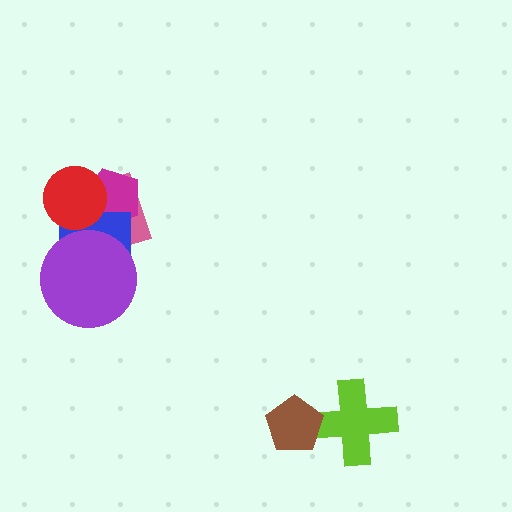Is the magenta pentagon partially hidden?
Yes, it is partially covered by another shape.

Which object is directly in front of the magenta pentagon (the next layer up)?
The blue rectangle is directly in front of the magenta pentagon.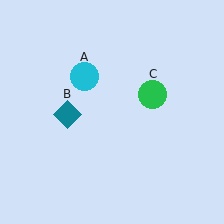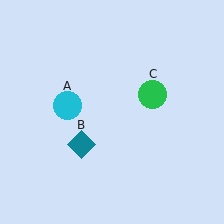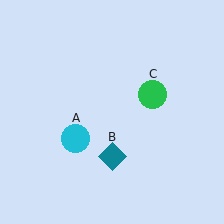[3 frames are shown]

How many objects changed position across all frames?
2 objects changed position: cyan circle (object A), teal diamond (object B).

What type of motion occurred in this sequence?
The cyan circle (object A), teal diamond (object B) rotated counterclockwise around the center of the scene.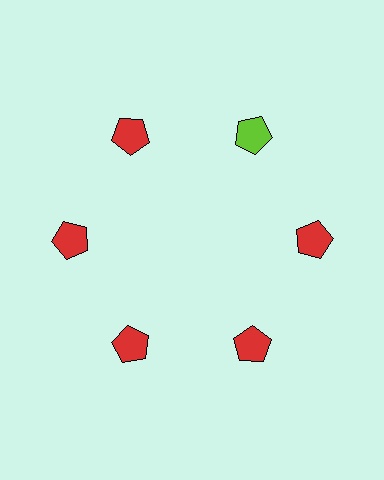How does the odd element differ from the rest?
It has a different color: lime instead of red.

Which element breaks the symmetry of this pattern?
The lime pentagon at roughly the 1 o'clock position breaks the symmetry. All other shapes are red pentagons.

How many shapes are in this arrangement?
There are 6 shapes arranged in a ring pattern.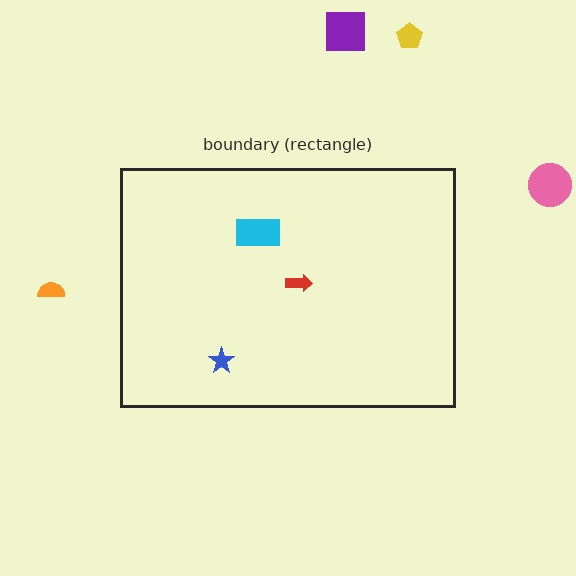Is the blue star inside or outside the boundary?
Inside.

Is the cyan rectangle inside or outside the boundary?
Inside.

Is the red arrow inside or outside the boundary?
Inside.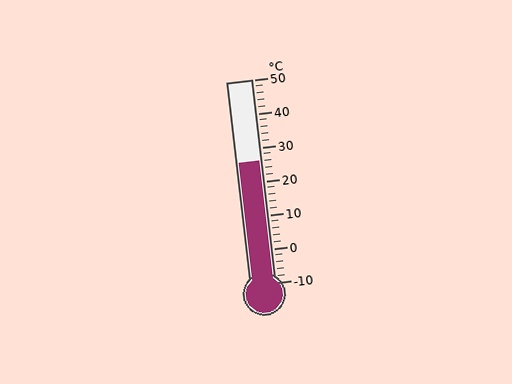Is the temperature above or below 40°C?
The temperature is below 40°C.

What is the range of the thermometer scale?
The thermometer scale ranges from -10°C to 50°C.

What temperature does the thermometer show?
The thermometer shows approximately 26°C.